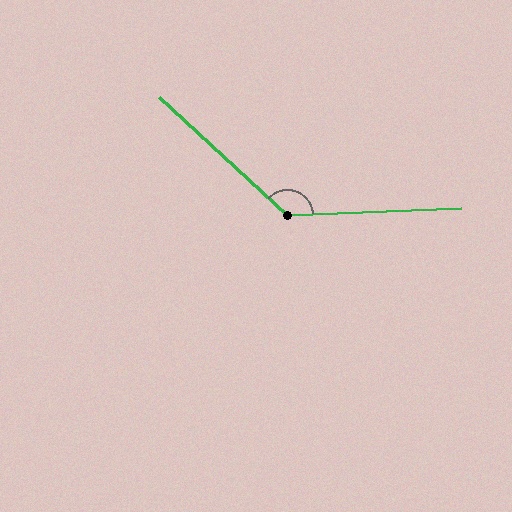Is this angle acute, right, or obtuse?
It is obtuse.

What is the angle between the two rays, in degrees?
Approximately 135 degrees.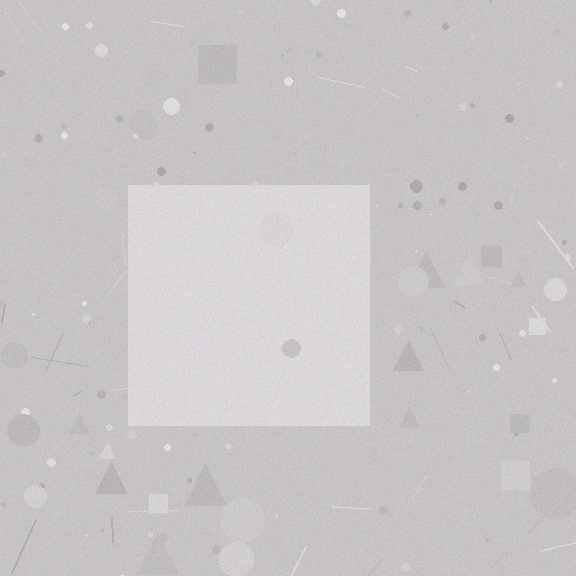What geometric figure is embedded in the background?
A square is embedded in the background.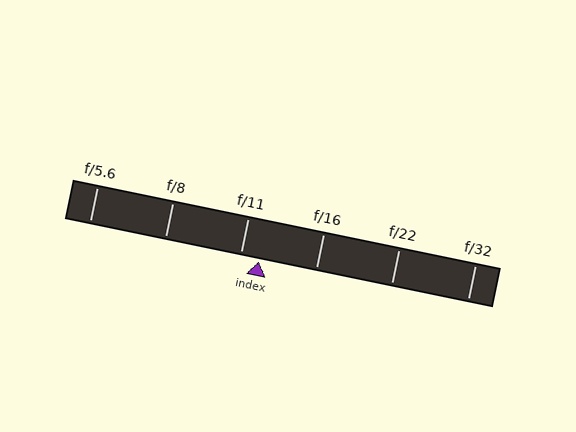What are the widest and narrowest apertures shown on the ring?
The widest aperture shown is f/5.6 and the narrowest is f/32.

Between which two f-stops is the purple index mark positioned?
The index mark is between f/11 and f/16.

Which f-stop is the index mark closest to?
The index mark is closest to f/11.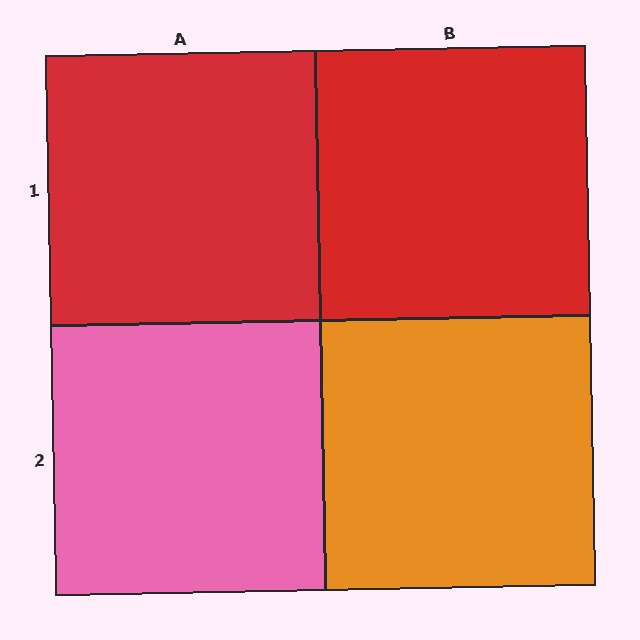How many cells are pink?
1 cell is pink.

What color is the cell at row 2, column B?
Orange.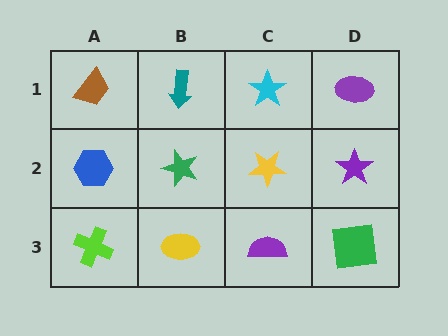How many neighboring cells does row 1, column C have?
3.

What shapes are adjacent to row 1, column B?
A green star (row 2, column B), a brown trapezoid (row 1, column A), a cyan star (row 1, column C).